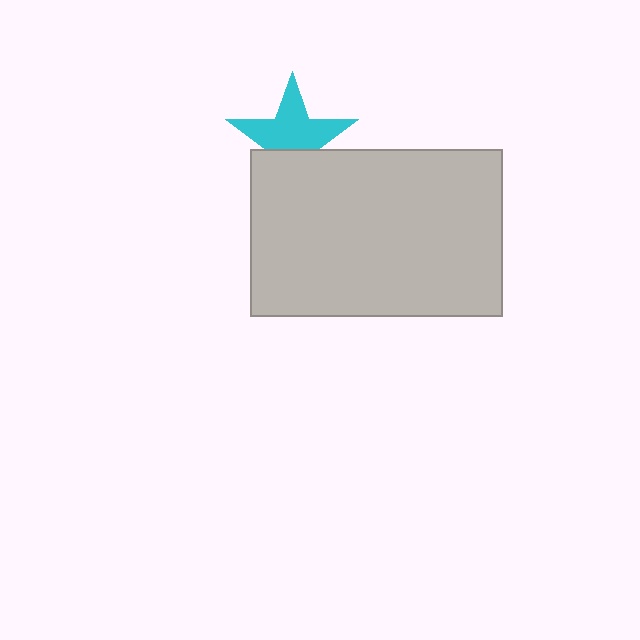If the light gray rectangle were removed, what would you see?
You would see the complete cyan star.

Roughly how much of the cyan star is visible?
About half of it is visible (roughly 62%).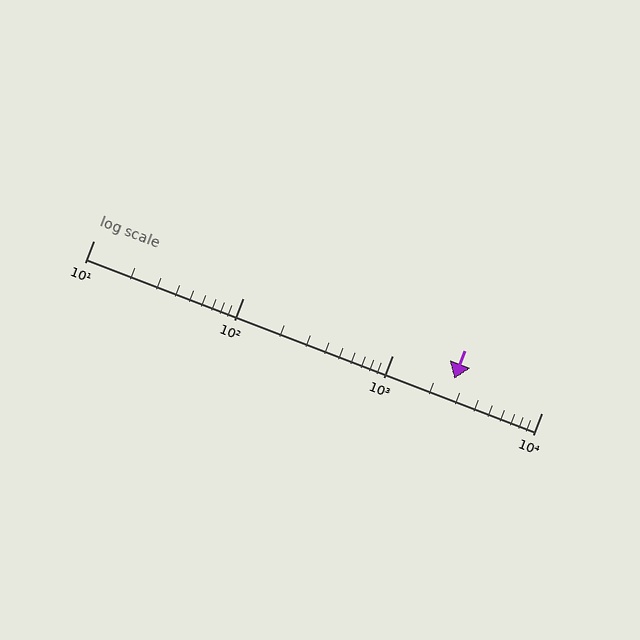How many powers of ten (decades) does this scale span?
The scale spans 3 decades, from 10 to 10000.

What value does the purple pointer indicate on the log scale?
The pointer indicates approximately 2600.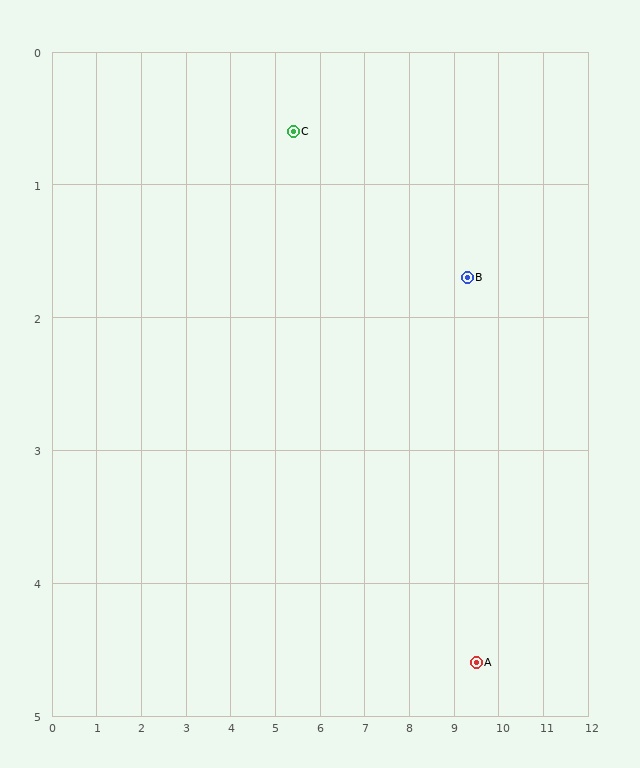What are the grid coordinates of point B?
Point B is at approximately (9.3, 1.7).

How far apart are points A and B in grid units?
Points A and B are about 2.9 grid units apart.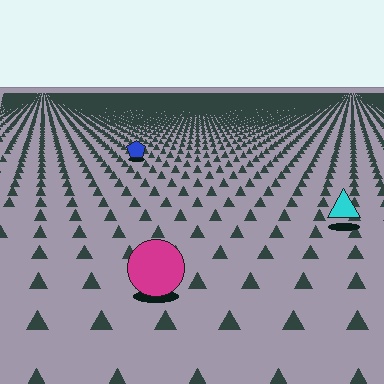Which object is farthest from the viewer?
The blue pentagon is farthest from the viewer. It appears smaller and the ground texture around it is denser.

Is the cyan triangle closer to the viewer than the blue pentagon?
Yes. The cyan triangle is closer — you can tell from the texture gradient: the ground texture is coarser near it.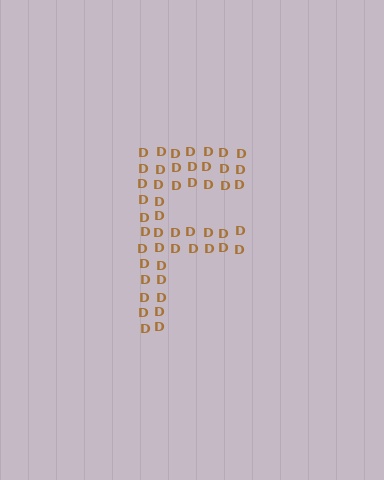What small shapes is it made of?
It is made of small letter D's.